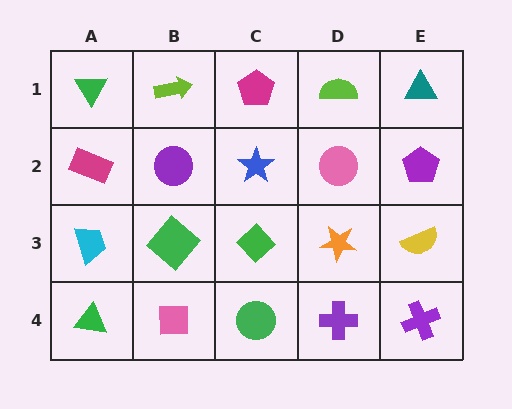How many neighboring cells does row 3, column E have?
3.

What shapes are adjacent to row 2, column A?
A green triangle (row 1, column A), a cyan trapezoid (row 3, column A), a purple circle (row 2, column B).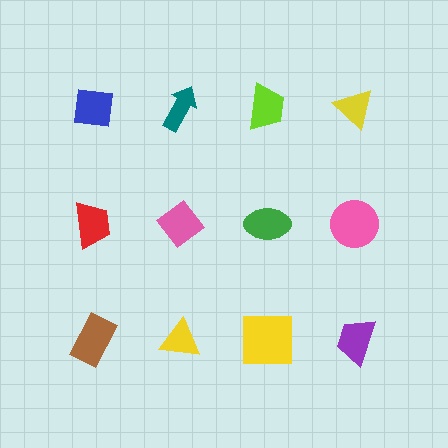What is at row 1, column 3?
A lime trapezoid.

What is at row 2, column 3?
A green ellipse.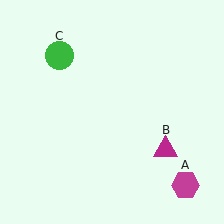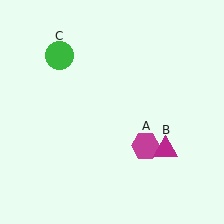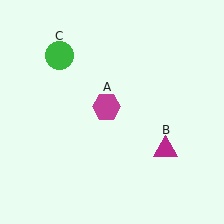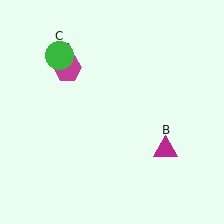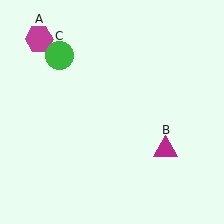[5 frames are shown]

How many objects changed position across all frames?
1 object changed position: magenta hexagon (object A).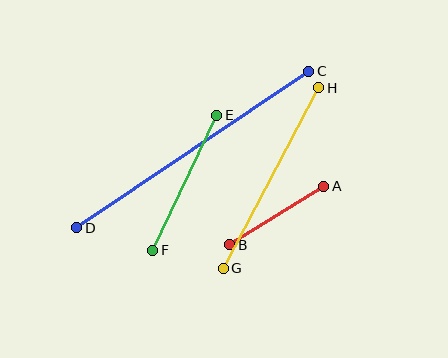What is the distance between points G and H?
The distance is approximately 204 pixels.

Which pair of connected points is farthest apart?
Points C and D are farthest apart.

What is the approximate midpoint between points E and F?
The midpoint is at approximately (185, 183) pixels.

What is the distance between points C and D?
The distance is approximately 280 pixels.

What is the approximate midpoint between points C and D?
The midpoint is at approximately (193, 150) pixels.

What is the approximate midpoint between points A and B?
The midpoint is at approximately (277, 215) pixels.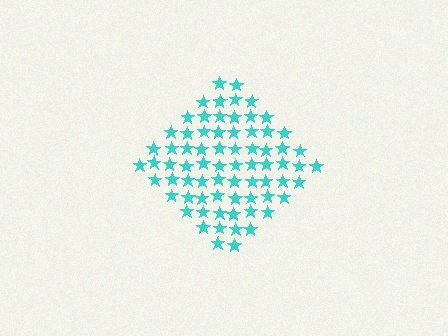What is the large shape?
The large shape is a diamond.